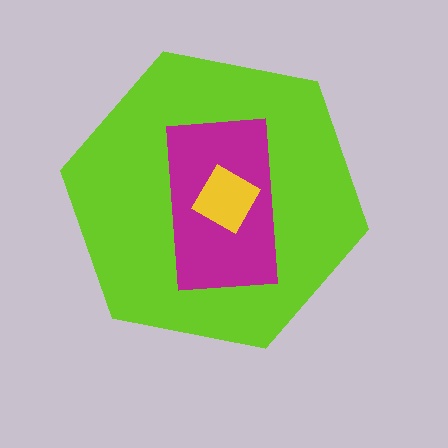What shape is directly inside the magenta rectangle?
The yellow diamond.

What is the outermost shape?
The lime hexagon.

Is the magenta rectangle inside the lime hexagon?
Yes.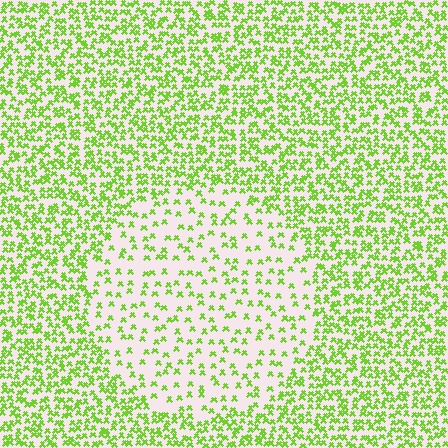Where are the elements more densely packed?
The elements are more densely packed outside the circle boundary.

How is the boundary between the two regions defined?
The boundary is defined by a change in element density (approximately 2.4x ratio). All elements are the same color, size, and shape.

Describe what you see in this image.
The image contains small lime elements arranged at two different densities. A circle-shaped region is visible where the elements are less densely packed than the surrounding area.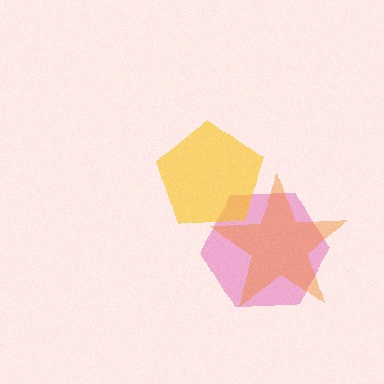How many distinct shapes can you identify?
There are 3 distinct shapes: a pink hexagon, an orange star, a yellow pentagon.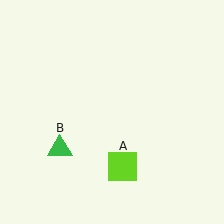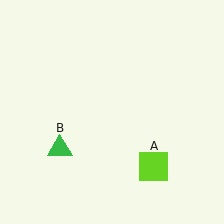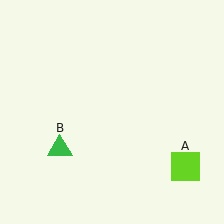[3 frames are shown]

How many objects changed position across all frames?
1 object changed position: lime square (object A).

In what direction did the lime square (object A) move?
The lime square (object A) moved right.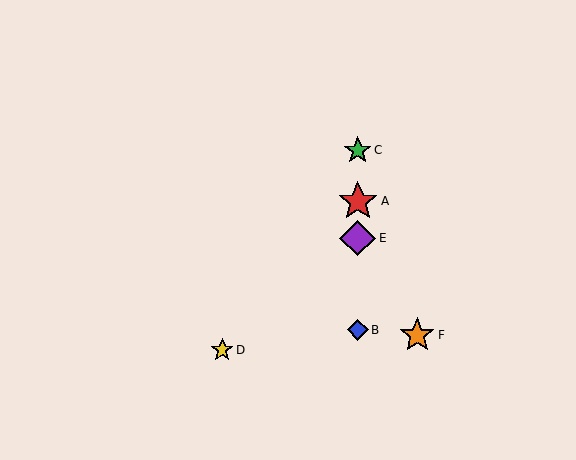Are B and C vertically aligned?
Yes, both are at x≈358.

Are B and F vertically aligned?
No, B is at x≈358 and F is at x≈417.